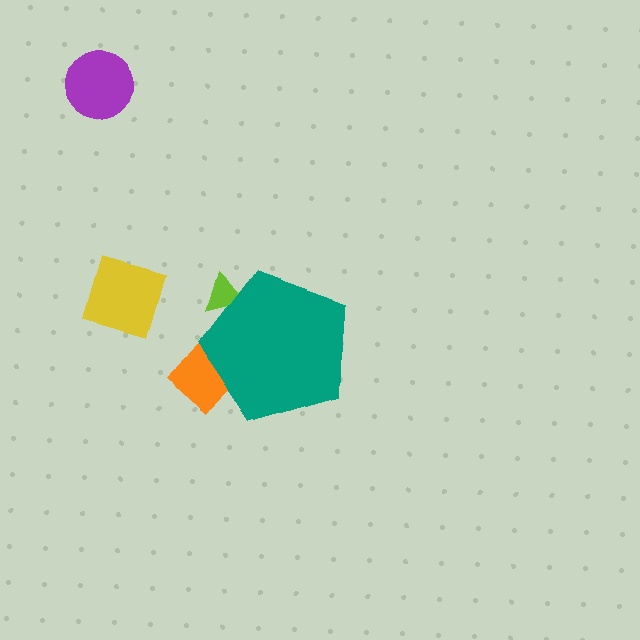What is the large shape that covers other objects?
A teal pentagon.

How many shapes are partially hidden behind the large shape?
2 shapes are partially hidden.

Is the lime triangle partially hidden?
Yes, the lime triangle is partially hidden behind the teal pentagon.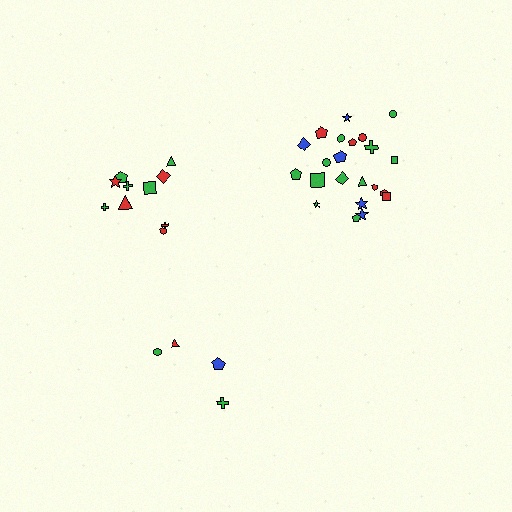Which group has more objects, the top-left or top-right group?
The top-right group.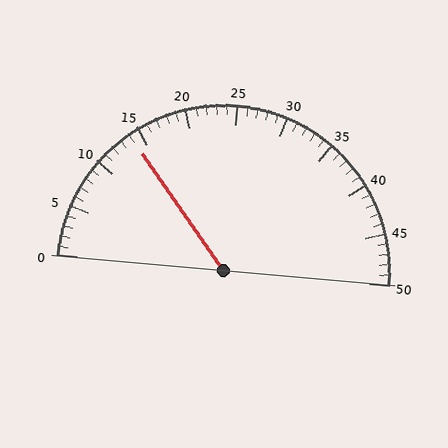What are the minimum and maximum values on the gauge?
The gauge ranges from 0 to 50.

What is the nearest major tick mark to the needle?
The nearest major tick mark is 15.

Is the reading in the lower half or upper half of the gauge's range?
The reading is in the lower half of the range (0 to 50).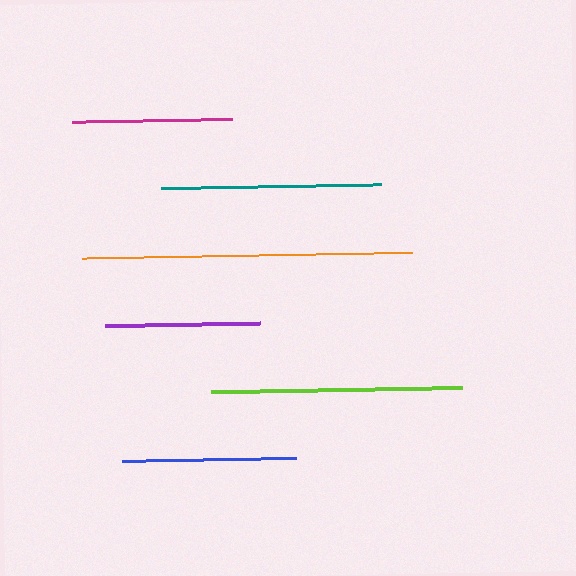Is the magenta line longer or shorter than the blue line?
The blue line is longer than the magenta line.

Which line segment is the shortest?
The purple line is the shortest at approximately 155 pixels.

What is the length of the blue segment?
The blue segment is approximately 174 pixels long.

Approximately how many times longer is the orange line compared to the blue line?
The orange line is approximately 1.9 times the length of the blue line.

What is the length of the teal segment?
The teal segment is approximately 220 pixels long.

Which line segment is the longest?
The orange line is the longest at approximately 330 pixels.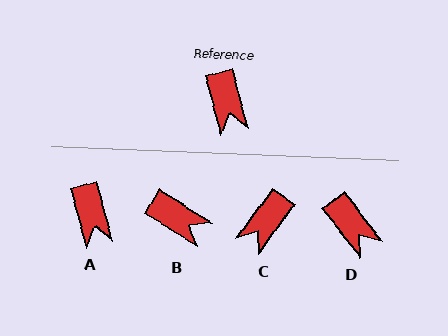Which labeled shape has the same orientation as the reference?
A.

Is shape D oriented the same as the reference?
No, it is off by about 22 degrees.